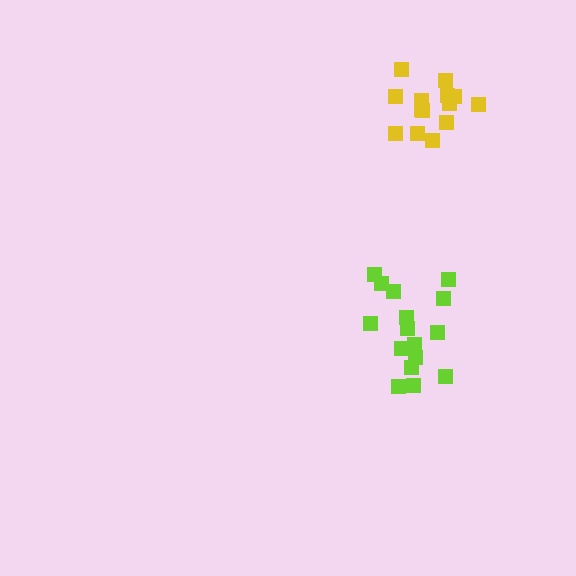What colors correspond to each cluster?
The clusters are colored: lime, yellow.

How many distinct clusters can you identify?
There are 2 distinct clusters.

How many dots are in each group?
Group 1: 16 dots, Group 2: 14 dots (30 total).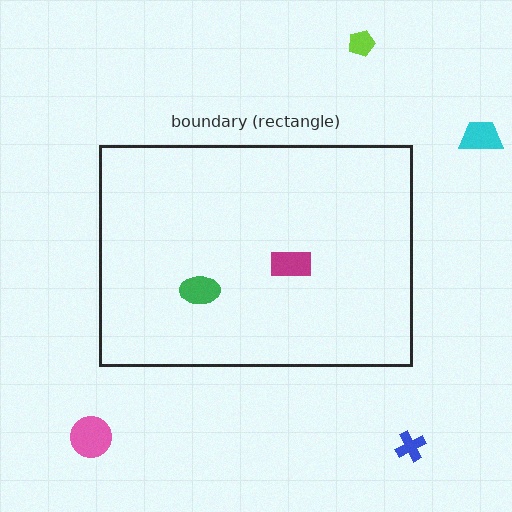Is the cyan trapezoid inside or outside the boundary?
Outside.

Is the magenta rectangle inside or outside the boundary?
Inside.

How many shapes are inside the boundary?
2 inside, 4 outside.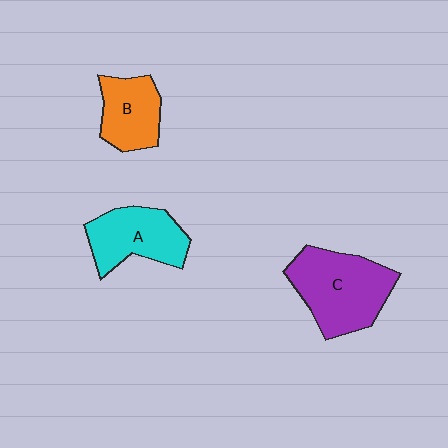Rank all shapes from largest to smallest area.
From largest to smallest: C (purple), A (cyan), B (orange).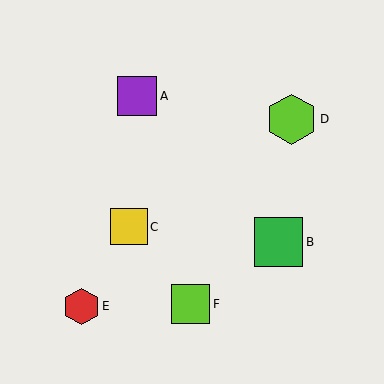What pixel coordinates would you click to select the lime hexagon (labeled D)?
Click at (292, 119) to select the lime hexagon D.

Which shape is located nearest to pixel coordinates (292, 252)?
The green square (labeled B) at (278, 242) is nearest to that location.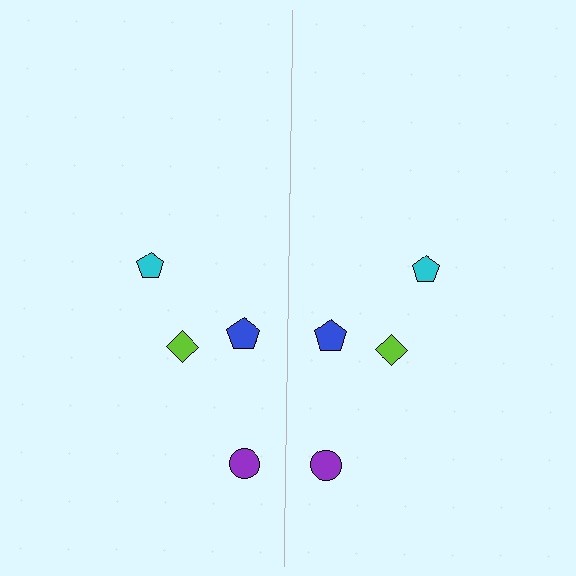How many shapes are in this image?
There are 8 shapes in this image.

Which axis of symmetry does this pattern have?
The pattern has a vertical axis of symmetry running through the center of the image.